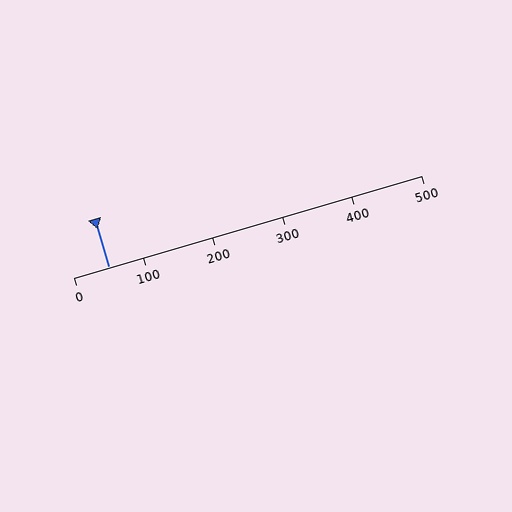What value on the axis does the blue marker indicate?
The marker indicates approximately 50.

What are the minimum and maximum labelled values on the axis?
The axis runs from 0 to 500.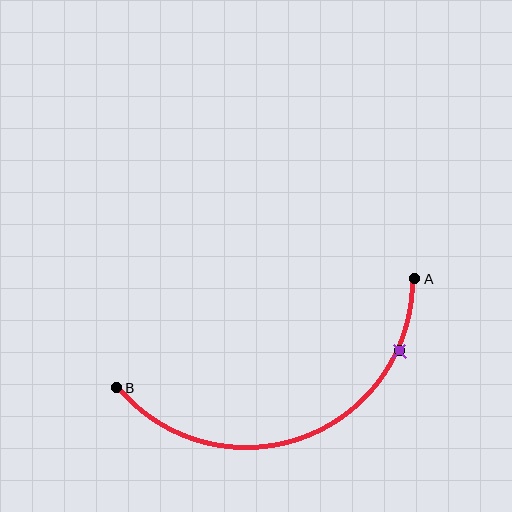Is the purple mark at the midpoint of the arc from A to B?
No. The purple mark lies on the arc but is closer to endpoint A. The arc midpoint would be at the point on the curve equidistant along the arc from both A and B.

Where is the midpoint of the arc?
The arc midpoint is the point on the curve farthest from the straight line joining A and B. It sits below that line.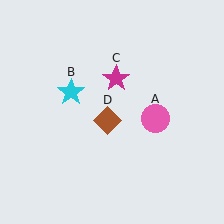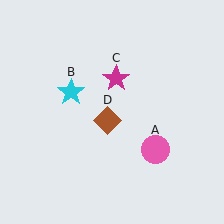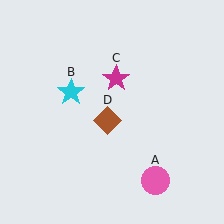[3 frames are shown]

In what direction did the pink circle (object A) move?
The pink circle (object A) moved down.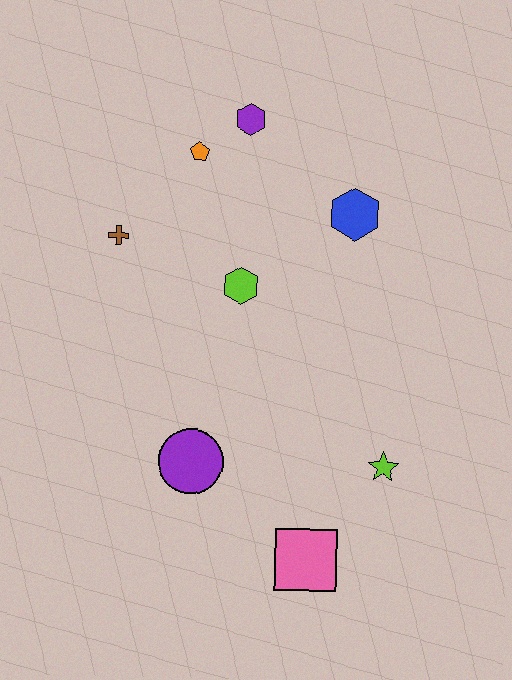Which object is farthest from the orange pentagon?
The pink square is farthest from the orange pentagon.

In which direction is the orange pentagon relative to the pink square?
The orange pentagon is above the pink square.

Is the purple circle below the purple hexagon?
Yes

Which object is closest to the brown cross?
The orange pentagon is closest to the brown cross.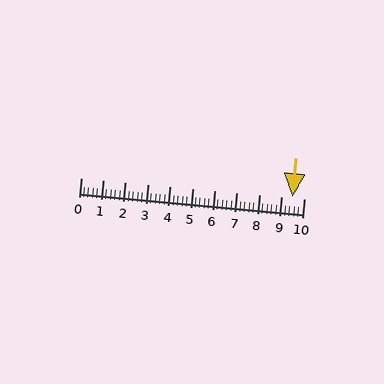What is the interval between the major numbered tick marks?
The major tick marks are spaced 1 units apart.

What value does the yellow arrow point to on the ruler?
The yellow arrow points to approximately 9.5.